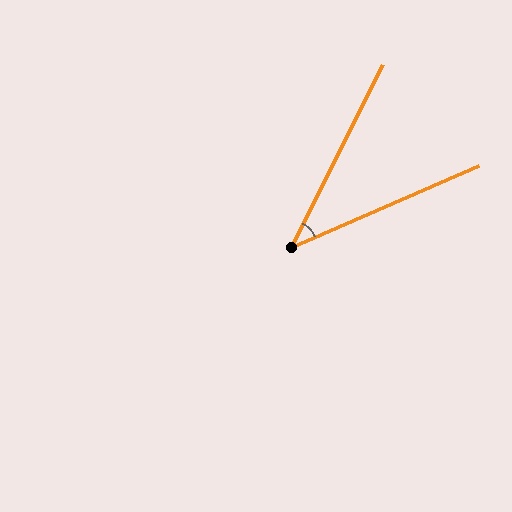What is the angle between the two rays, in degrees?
Approximately 40 degrees.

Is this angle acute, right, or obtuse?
It is acute.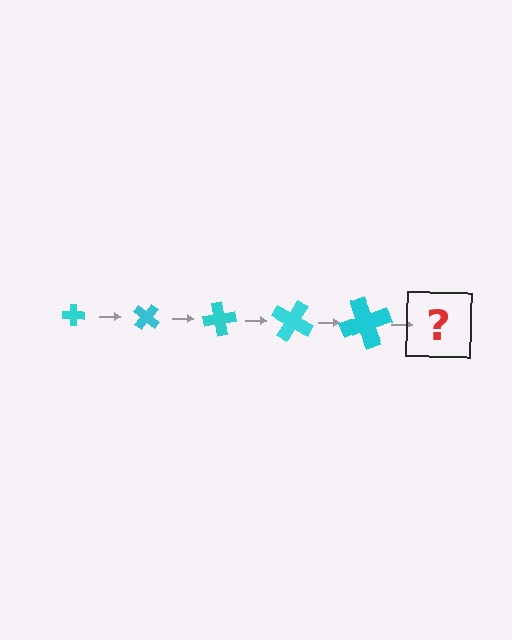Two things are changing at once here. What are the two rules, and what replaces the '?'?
The two rules are that the cross grows larger each step and it rotates 40 degrees each step. The '?' should be a cross, larger than the previous one and rotated 200 degrees from the start.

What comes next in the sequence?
The next element should be a cross, larger than the previous one and rotated 200 degrees from the start.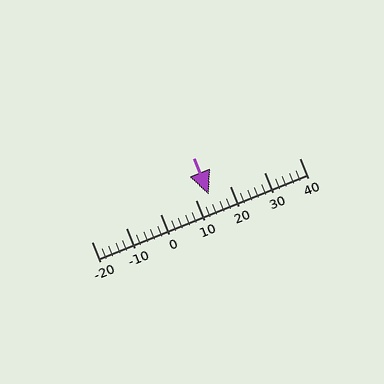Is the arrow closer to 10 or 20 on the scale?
The arrow is closer to 10.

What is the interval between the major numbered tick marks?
The major tick marks are spaced 10 units apart.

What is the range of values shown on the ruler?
The ruler shows values from -20 to 40.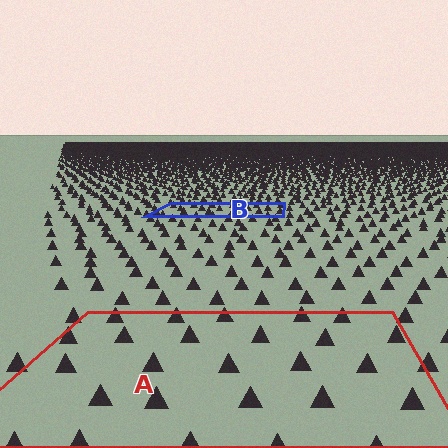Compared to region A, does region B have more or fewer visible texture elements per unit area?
Region B has more texture elements per unit area — they are packed more densely because it is farther away.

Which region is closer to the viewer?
Region A is closer. The texture elements there are larger and more spread out.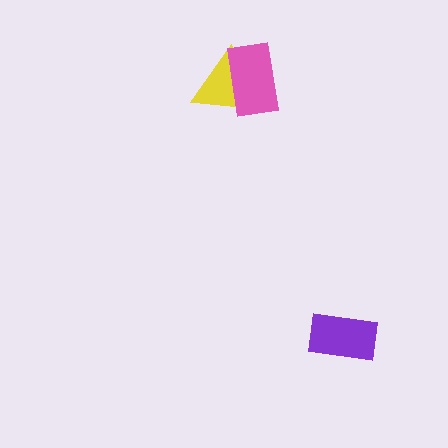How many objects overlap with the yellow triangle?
1 object overlaps with the yellow triangle.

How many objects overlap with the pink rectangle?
1 object overlaps with the pink rectangle.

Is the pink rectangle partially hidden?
No, no other shape covers it.